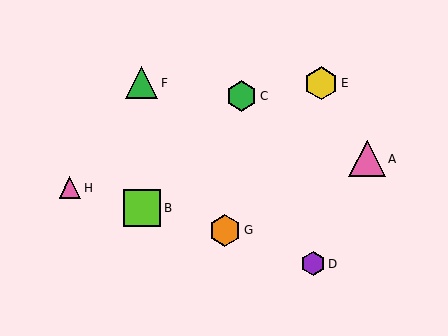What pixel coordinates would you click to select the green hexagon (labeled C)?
Click at (242, 96) to select the green hexagon C.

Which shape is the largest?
The lime square (labeled B) is the largest.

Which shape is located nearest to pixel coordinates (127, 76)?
The green triangle (labeled F) at (141, 83) is nearest to that location.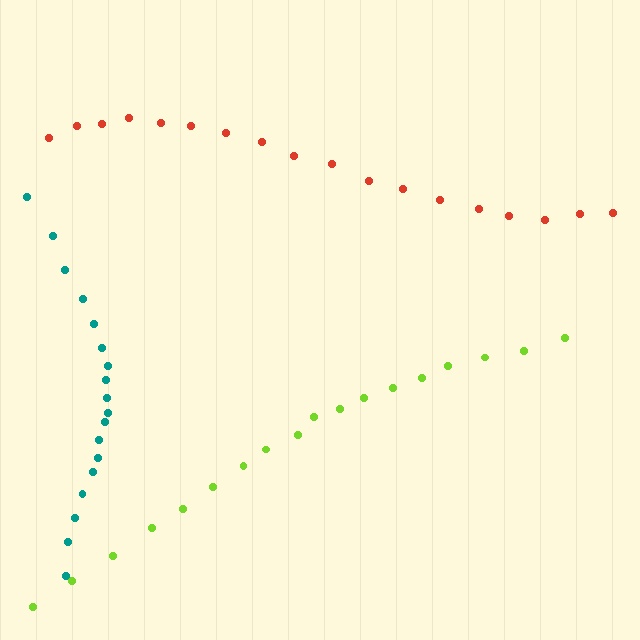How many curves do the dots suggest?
There are 3 distinct paths.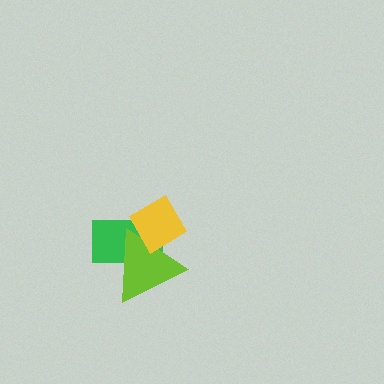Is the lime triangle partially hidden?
Yes, it is partially covered by another shape.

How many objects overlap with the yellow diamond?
2 objects overlap with the yellow diamond.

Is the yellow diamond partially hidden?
No, no other shape covers it.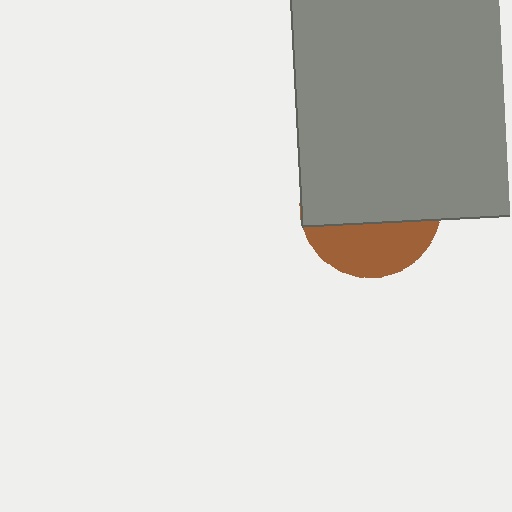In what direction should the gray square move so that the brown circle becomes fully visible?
The gray square should move up. That is the shortest direction to clear the overlap and leave the brown circle fully visible.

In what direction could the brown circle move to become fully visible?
The brown circle could move down. That would shift it out from behind the gray square entirely.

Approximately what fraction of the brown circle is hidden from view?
Roughly 64% of the brown circle is hidden behind the gray square.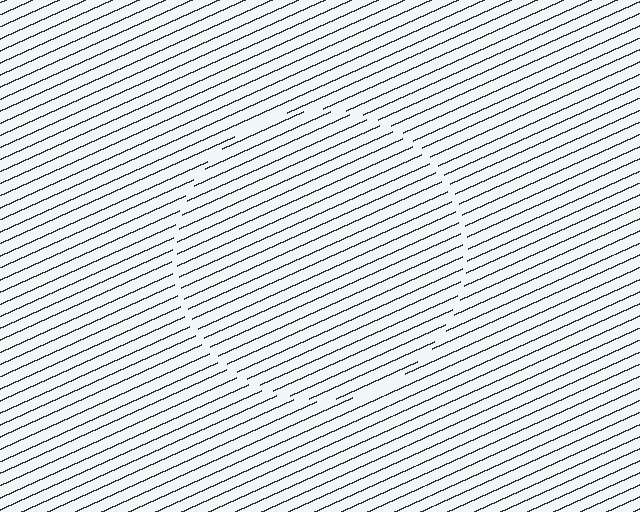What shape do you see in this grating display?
An illusory circle. The interior of the shape contains the same grating, shifted by half a period — the contour is defined by the phase discontinuity where line-ends from the inner and outer gratings abut.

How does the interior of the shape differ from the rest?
The interior of the shape contains the same grating, shifted by half a period — the contour is defined by the phase discontinuity where line-ends from the inner and outer gratings abut.